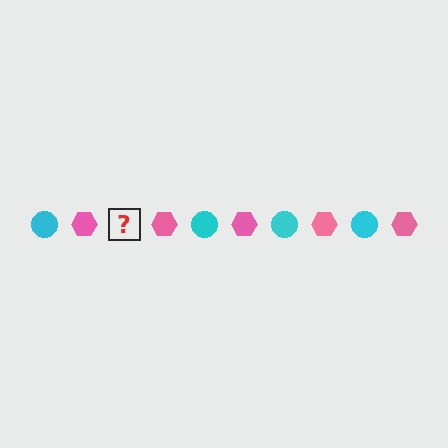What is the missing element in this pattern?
The missing element is a cyan circle.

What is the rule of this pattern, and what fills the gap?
The rule is that the pattern alternates between cyan circle and pink hexagon. The gap should be filled with a cyan circle.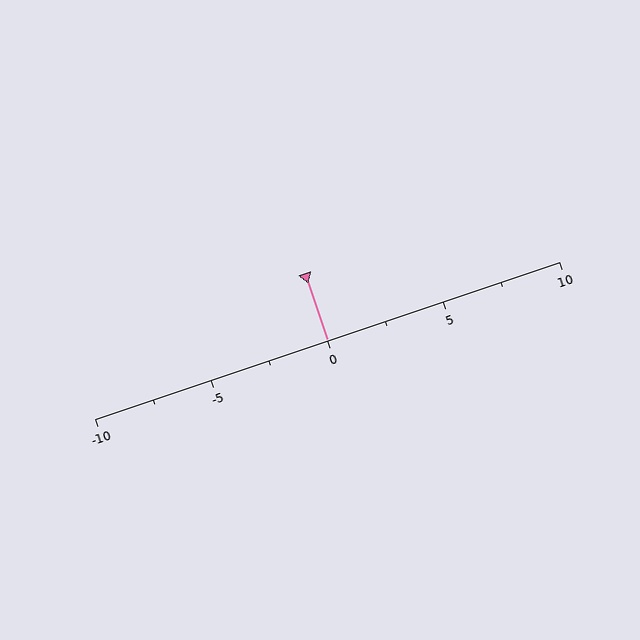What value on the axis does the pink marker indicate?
The marker indicates approximately 0.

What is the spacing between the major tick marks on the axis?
The major ticks are spaced 5 apart.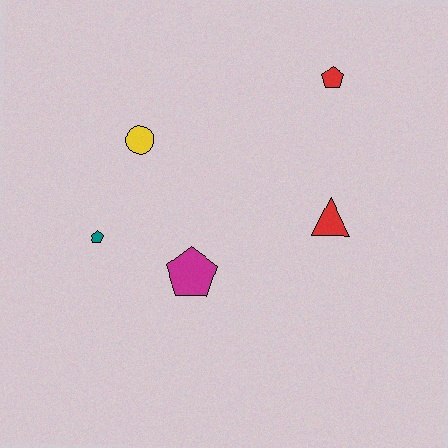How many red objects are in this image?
There are 2 red objects.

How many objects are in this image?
There are 5 objects.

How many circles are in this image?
There is 1 circle.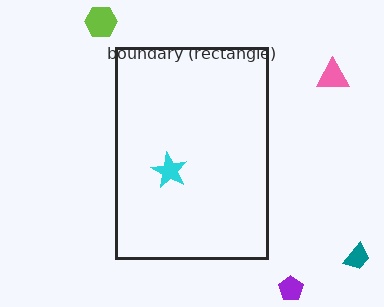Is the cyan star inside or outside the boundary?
Inside.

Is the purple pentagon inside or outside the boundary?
Outside.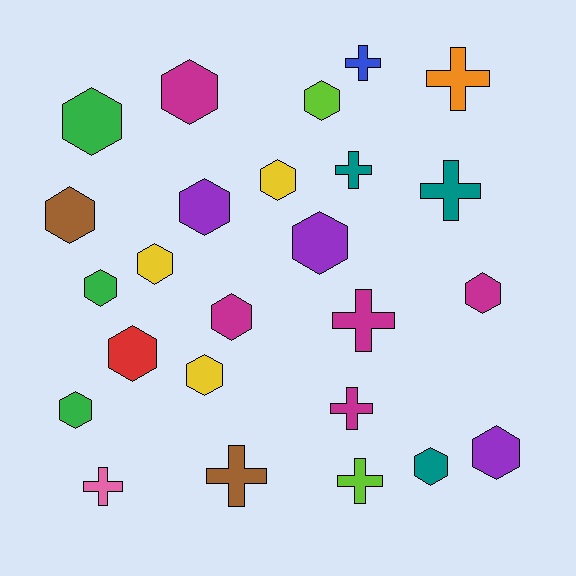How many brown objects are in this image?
There are 2 brown objects.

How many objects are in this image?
There are 25 objects.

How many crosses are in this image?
There are 9 crosses.